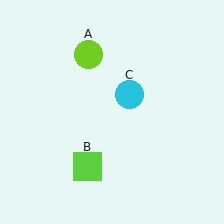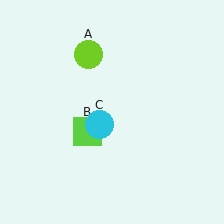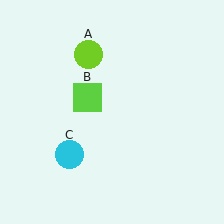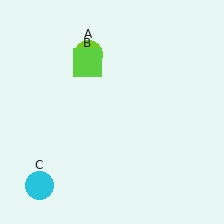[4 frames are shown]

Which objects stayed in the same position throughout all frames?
Lime circle (object A) remained stationary.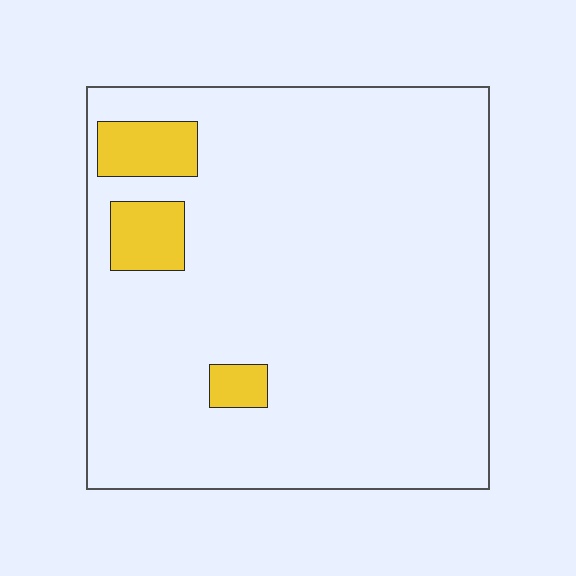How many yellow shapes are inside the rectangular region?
3.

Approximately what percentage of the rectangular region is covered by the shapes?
Approximately 10%.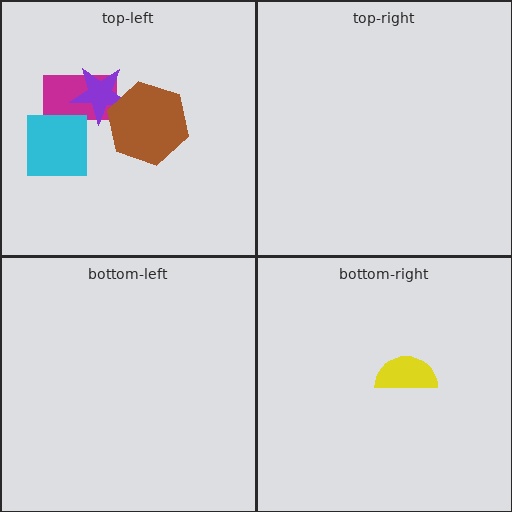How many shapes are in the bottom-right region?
1.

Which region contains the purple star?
The top-left region.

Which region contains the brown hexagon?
The top-left region.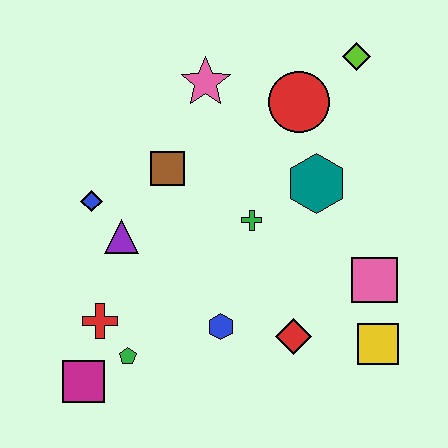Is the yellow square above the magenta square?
Yes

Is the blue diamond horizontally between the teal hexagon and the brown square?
No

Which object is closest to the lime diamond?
The red circle is closest to the lime diamond.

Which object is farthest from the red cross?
The lime diamond is farthest from the red cross.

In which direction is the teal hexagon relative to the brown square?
The teal hexagon is to the right of the brown square.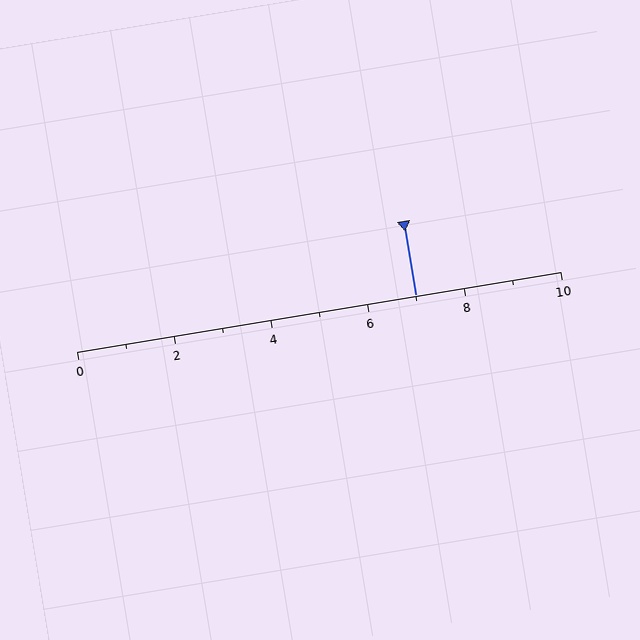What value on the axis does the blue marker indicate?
The marker indicates approximately 7.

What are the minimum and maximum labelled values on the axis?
The axis runs from 0 to 10.